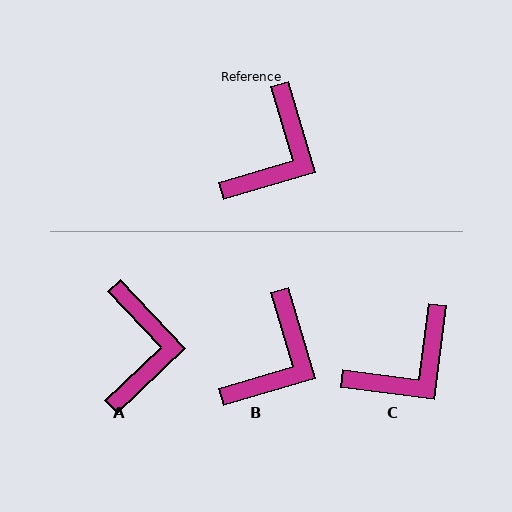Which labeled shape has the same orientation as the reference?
B.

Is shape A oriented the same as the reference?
No, it is off by about 27 degrees.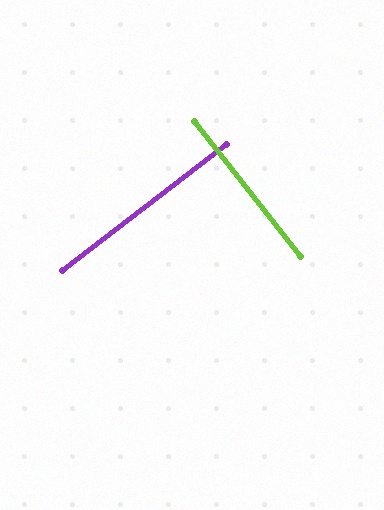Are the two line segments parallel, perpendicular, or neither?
Perpendicular — they meet at approximately 89°.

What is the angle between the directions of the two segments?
Approximately 89 degrees.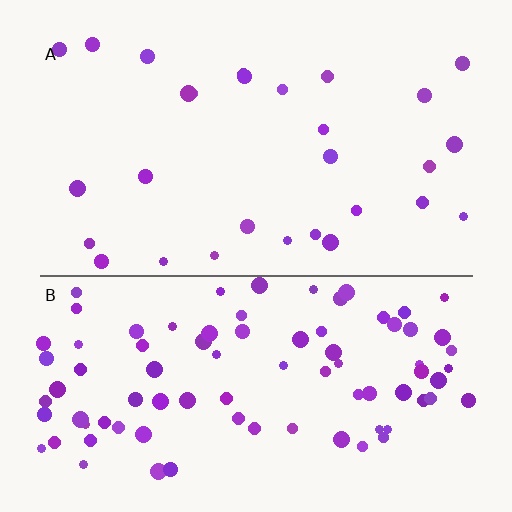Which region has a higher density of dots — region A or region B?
B (the bottom).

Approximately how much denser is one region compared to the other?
Approximately 3.0× — region B over region A.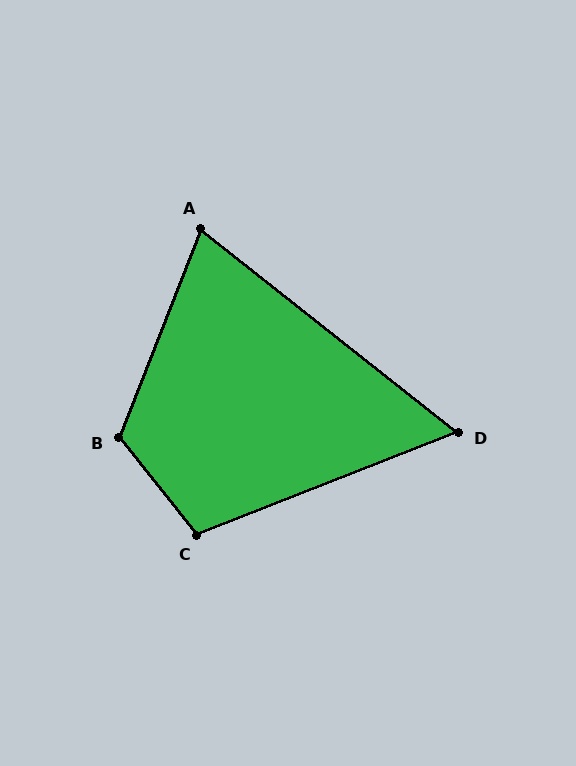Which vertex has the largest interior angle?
B, at approximately 120 degrees.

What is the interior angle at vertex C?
Approximately 107 degrees (obtuse).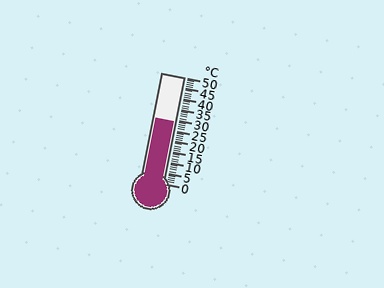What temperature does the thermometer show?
The thermometer shows approximately 29°C.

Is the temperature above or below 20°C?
The temperature is above 20°C.